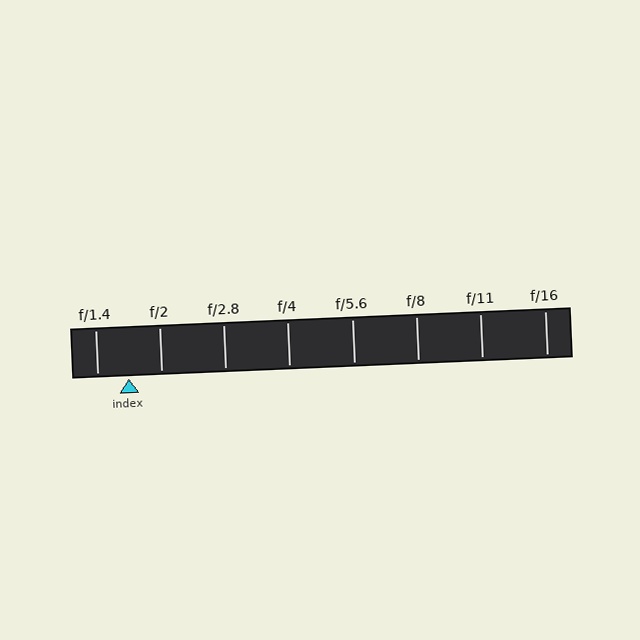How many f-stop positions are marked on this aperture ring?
There are 8 f-stop positions marked.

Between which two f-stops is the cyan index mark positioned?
The index mark is between f/1.4 and f/2.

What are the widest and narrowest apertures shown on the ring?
The widest aperture shown is f/1.4 and the narrowest is f/16.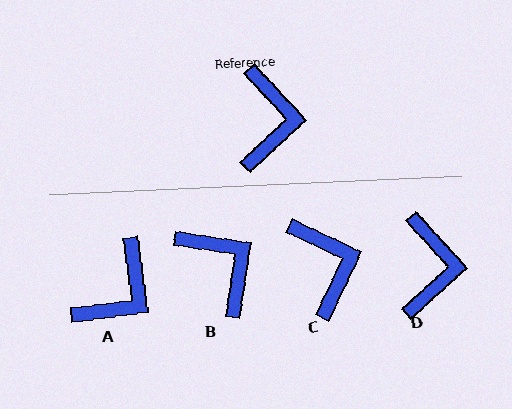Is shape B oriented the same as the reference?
No, it is off by about 39 degrees.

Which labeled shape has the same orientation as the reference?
D.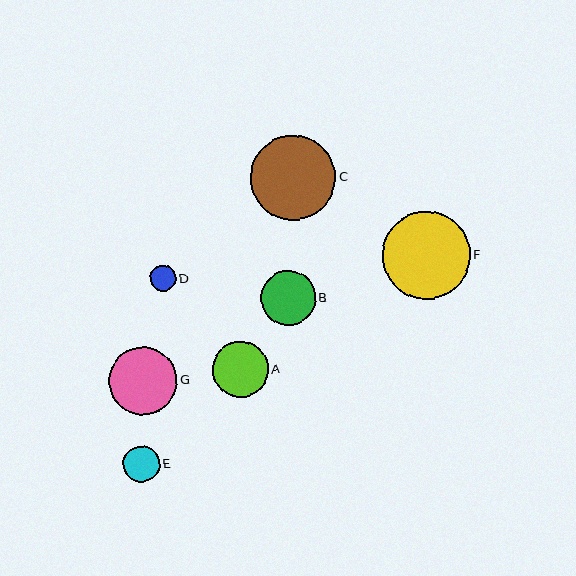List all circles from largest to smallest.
From largest to smallest: F, C, G, A, B, E, D.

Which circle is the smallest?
Circle D is the smallest with a size of approximately 26 pixels.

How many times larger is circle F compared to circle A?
Circle F is approximately 1.6 times the size of circle A.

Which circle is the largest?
Circle F is the largest with a size of approximately 88 pixels.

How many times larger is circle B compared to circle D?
Circle B is approximately 2.1 times the size of circle D.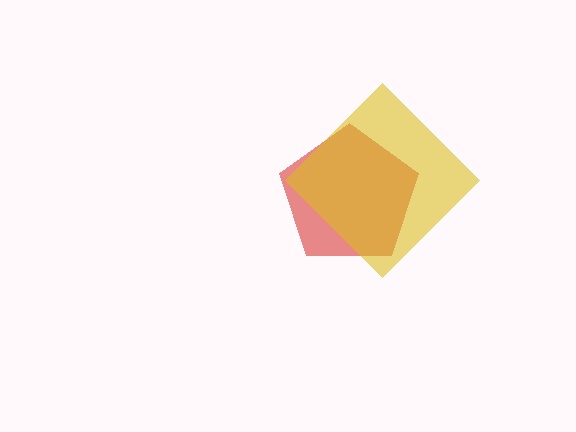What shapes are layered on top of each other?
The layered shapes are: a red pentagon, a yellow diamond.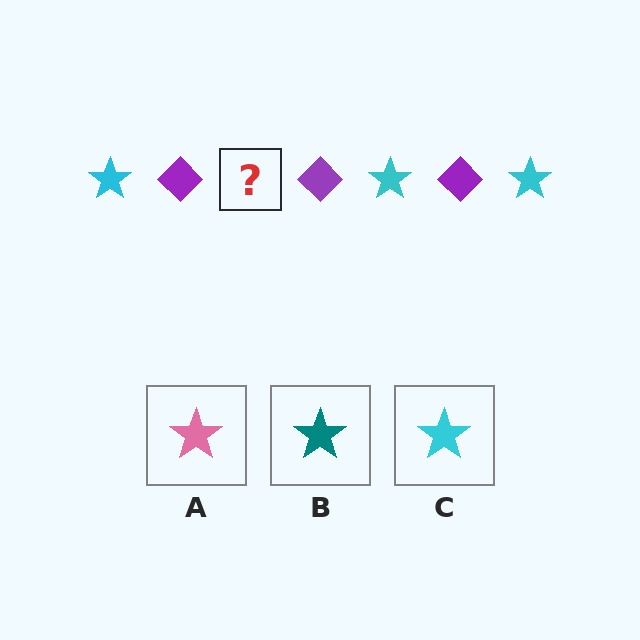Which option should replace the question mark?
Option C.